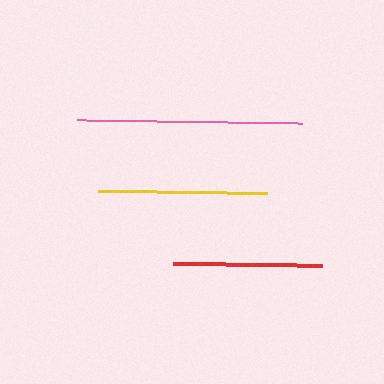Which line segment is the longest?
The pink line is the longest at approximately 224 pixels.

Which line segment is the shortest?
The red line is the shortest at approximately 150 pixels.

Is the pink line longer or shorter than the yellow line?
The pink line is longer than the yellow line.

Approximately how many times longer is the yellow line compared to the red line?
The yellow line is approximately 1.1 times the length of the red line.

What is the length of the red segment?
The red segment is approximately 150 pixels long.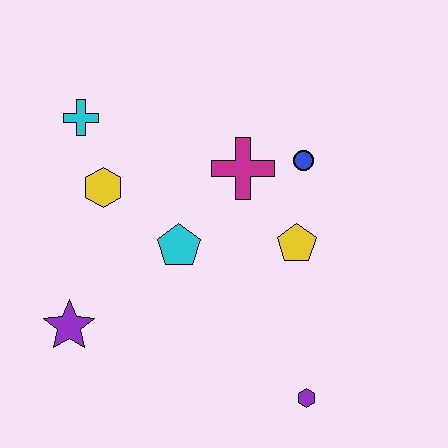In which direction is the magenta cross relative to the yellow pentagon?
The magenta cross is above the yellow pentagon.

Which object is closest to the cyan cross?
The yellow hexagon is closest to the cyan cross.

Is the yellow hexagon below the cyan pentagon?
No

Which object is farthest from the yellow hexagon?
The purple hexagon is farthest from the yellow hexagon.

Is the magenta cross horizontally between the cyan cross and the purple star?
No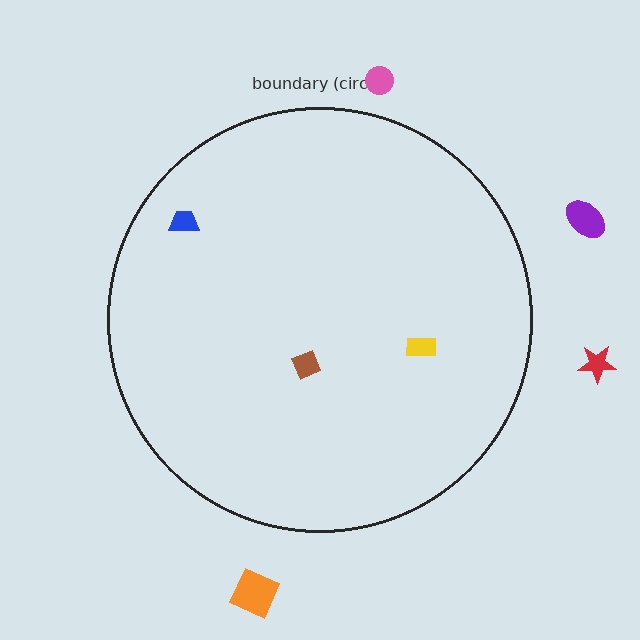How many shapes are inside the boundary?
3 inside, 4 outside.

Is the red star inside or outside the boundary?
Outside.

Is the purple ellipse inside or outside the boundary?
Outside.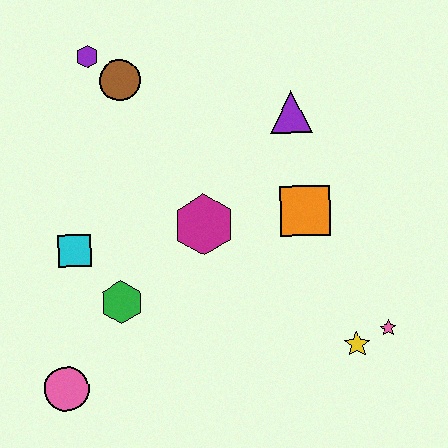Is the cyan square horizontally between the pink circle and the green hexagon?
Yes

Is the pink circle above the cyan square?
No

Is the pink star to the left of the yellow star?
No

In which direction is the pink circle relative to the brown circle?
The pink circle is below the brown circle.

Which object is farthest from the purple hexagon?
The pink star is farthest from the purple hexagon.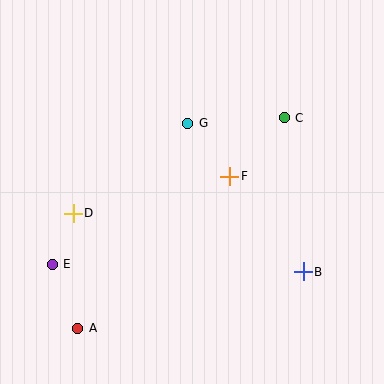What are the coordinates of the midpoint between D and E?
The midpoint between D and E is at (63, 239).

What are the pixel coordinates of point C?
Point C is at (284, 118).